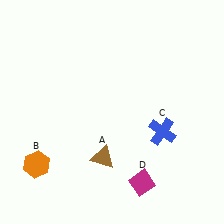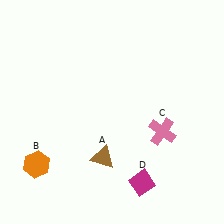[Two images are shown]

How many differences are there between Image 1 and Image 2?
There is 1 difference between the two images.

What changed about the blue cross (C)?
In Image 1, C is blue. In Image 2, it changed to pink.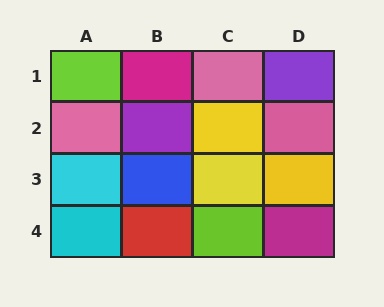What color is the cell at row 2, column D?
Pink.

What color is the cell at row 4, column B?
Red.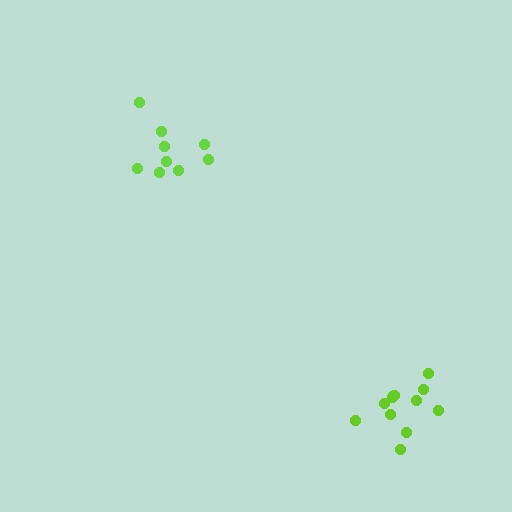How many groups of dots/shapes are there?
There are 2 groups.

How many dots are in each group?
Group 1: 9 dots, Group 2: 11 dots (20 total).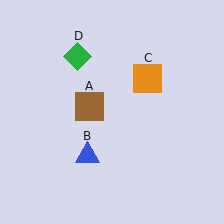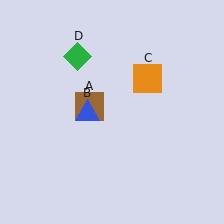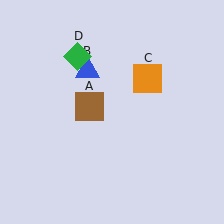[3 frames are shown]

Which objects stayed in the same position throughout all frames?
Brown square (object A) and orange square (object C) and green diamond (object D) remained stationary.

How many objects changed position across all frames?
1 object changed position: blue triangle (object B).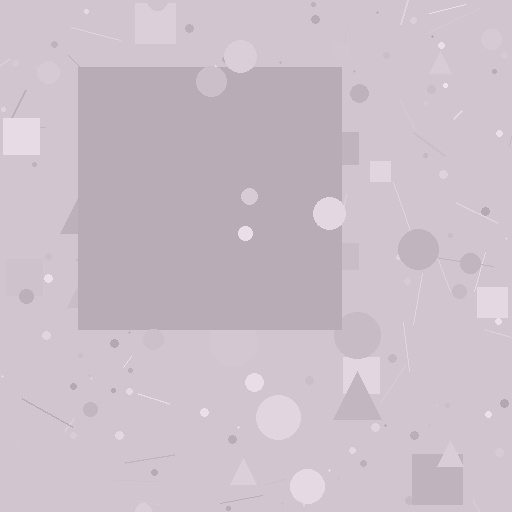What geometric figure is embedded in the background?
A square is embedded in the background.